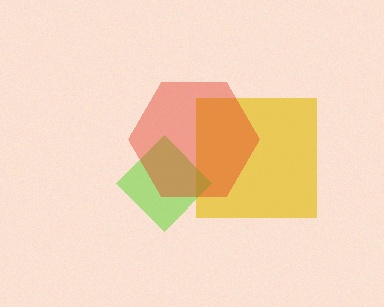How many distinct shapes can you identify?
There are 3 distinct shapes: a yellow square, a lime diamond, a red hexagon.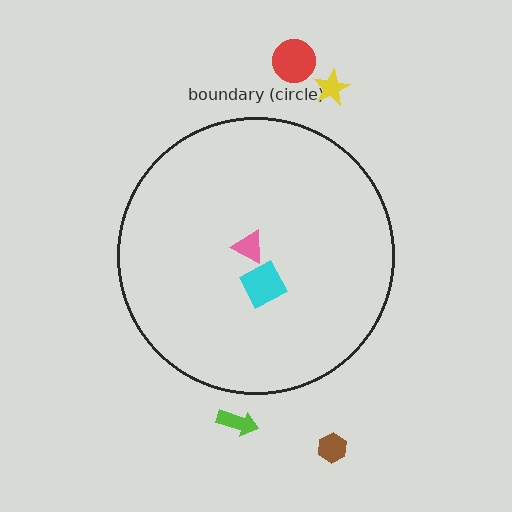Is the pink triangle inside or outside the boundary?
Inside.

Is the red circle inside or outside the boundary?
Outside.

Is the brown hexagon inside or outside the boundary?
Outside.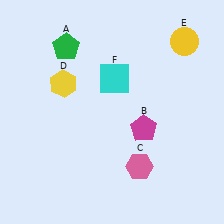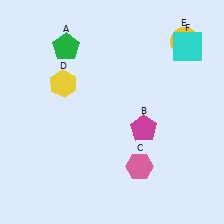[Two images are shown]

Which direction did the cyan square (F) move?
The cyan square (F) moved right.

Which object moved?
The cyan square (F) moved right.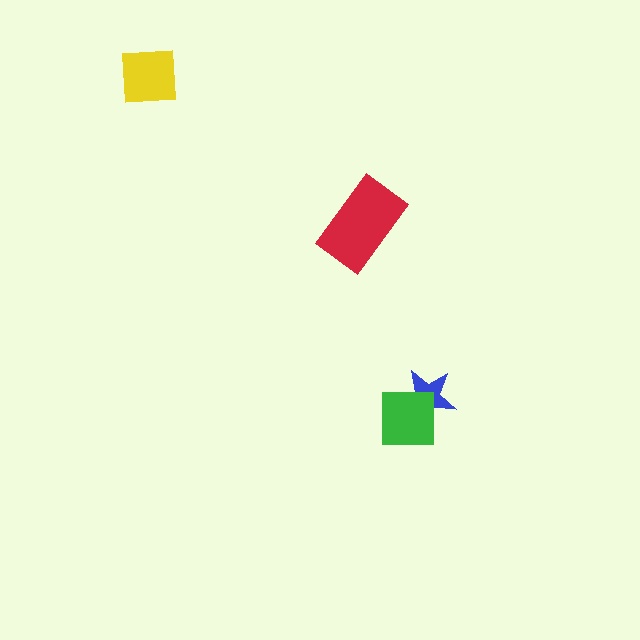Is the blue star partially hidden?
Yes, it is partially covered by another shape.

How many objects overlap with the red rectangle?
0 objects overlap with the red rectangle.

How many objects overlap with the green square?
1 object overlaps with the green square.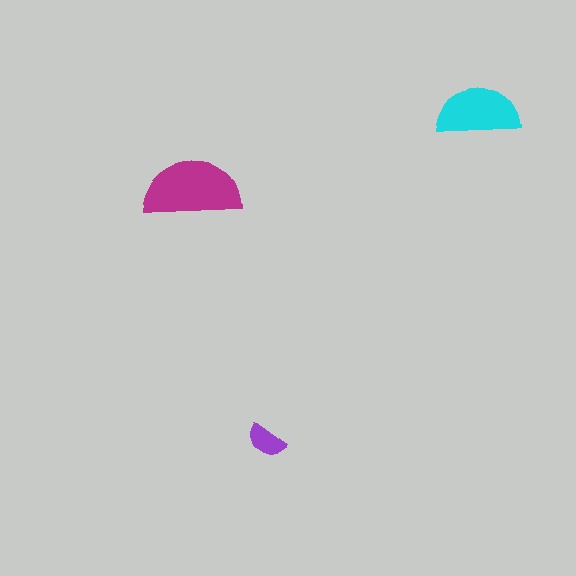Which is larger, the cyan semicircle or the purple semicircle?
The cyan one.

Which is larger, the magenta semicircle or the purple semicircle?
The magenta one.